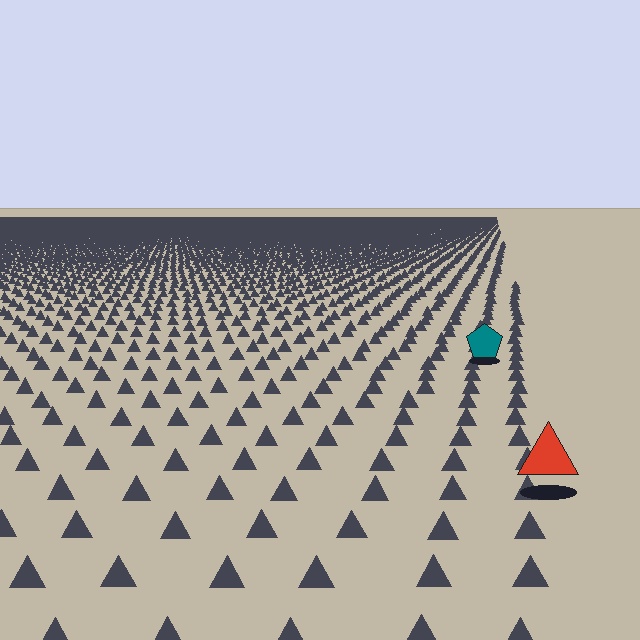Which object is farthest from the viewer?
The teal pentagon is farthest from the viewer. It appears smaller and the ground texture around it is denser.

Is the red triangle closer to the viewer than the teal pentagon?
Yes. The red triangle is closer — you can tell from the texture gradient: the ground texture is coarser near it.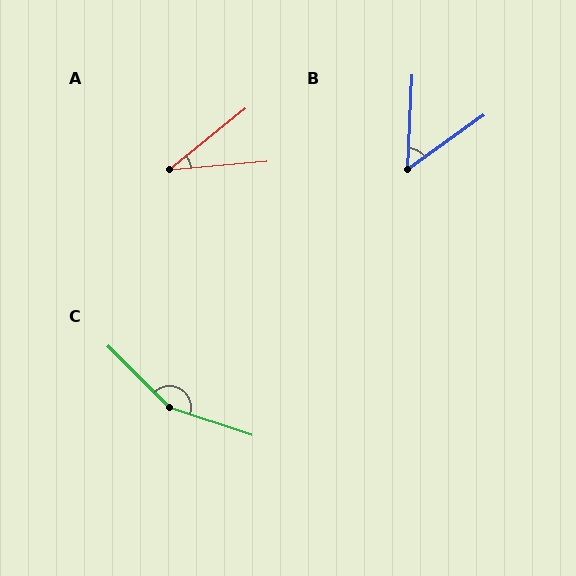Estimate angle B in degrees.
Approximately 51 degrees.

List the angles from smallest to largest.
A (34°), B (51°), C (154°).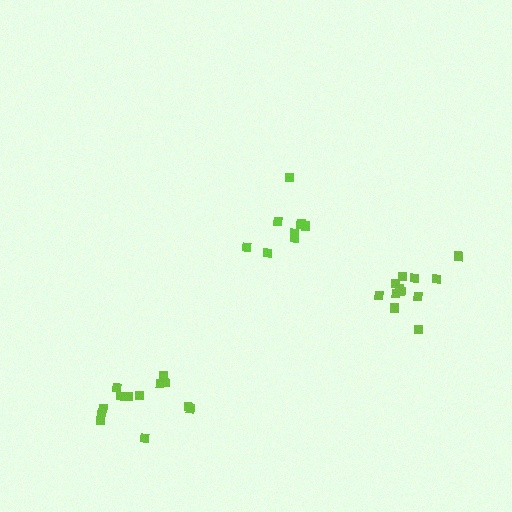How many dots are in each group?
Group 1: 8 dots, Group 2: 13 dots, Group 3: 12 dots (33 total).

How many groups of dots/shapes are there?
There are 3 groups.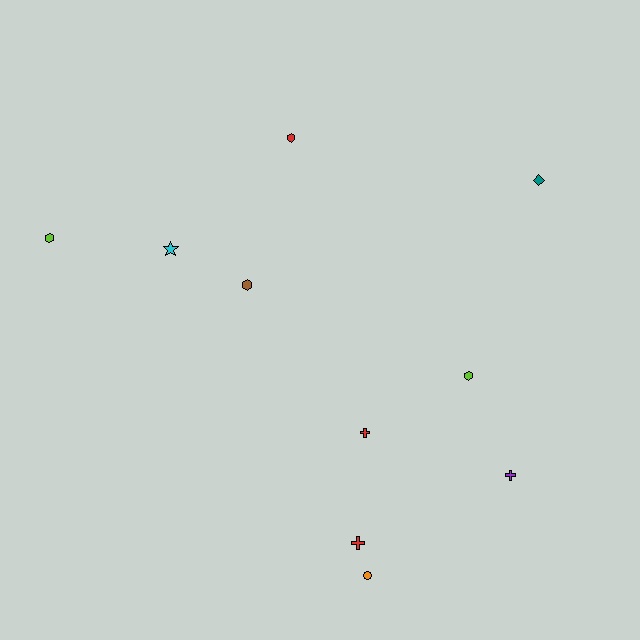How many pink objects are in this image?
There are no pink objects.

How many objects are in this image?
There are 10 objects.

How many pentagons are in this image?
There are no pentagons.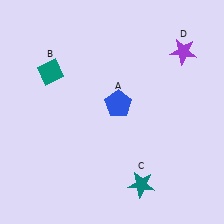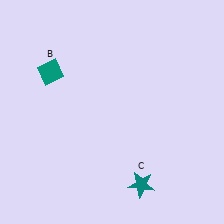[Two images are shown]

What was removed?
The blue pentagon (A), the purple star (D) were removed in Image 2.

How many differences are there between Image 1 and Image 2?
There are 2 differences between the two images.